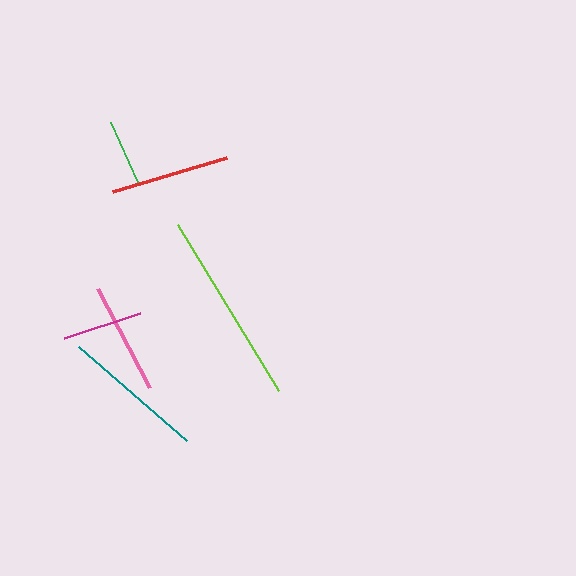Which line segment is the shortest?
The green line is the shortest at approximately 66 pixels.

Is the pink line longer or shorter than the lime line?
The lime line is longer than the pink line.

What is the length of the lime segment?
The lime segment is approximately 195 pixels long.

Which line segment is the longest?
The lime line is the longest at approximately 195 pixels.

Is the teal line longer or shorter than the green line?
The teal line is longer than the green line.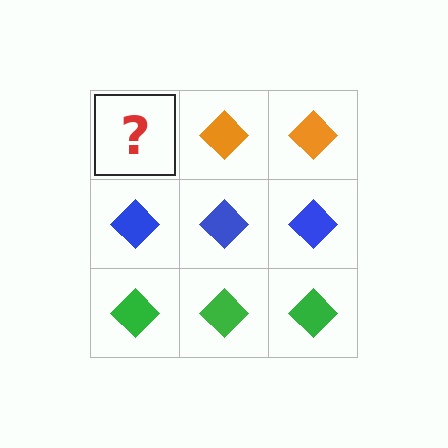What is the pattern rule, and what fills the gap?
The rule is that each row has a consistent color. The gap should be filled with an orange diamond.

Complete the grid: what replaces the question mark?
The question mark should be replaced with an orange diamond.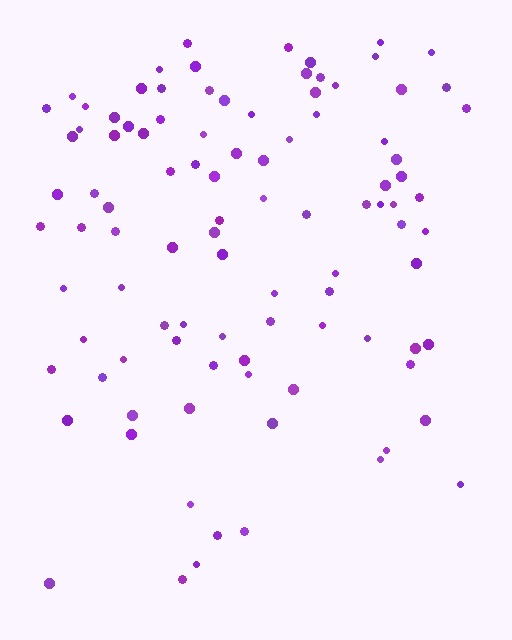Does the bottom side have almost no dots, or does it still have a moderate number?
Still a moderate number, just noticeably fewer than the top.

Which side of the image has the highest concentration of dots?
The top.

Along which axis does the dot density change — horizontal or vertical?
Vertical.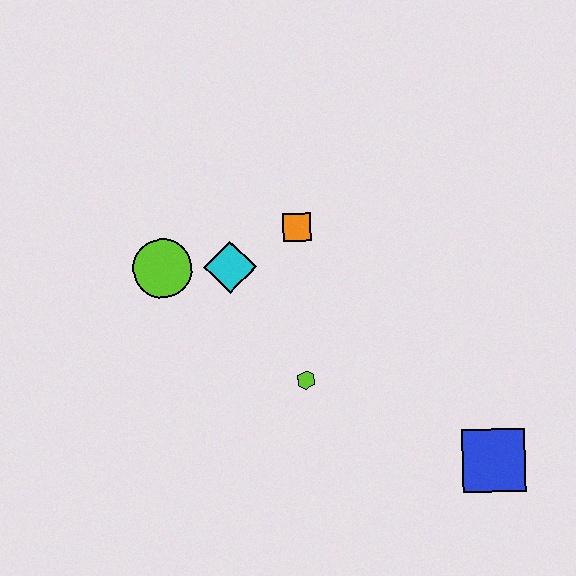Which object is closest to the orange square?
The cyan diamond is closest to the orange square.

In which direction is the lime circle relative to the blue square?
The lime circle is to the left of the blue square.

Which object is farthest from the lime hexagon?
The blue square is farthest from the lime hexagon.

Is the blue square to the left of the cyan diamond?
No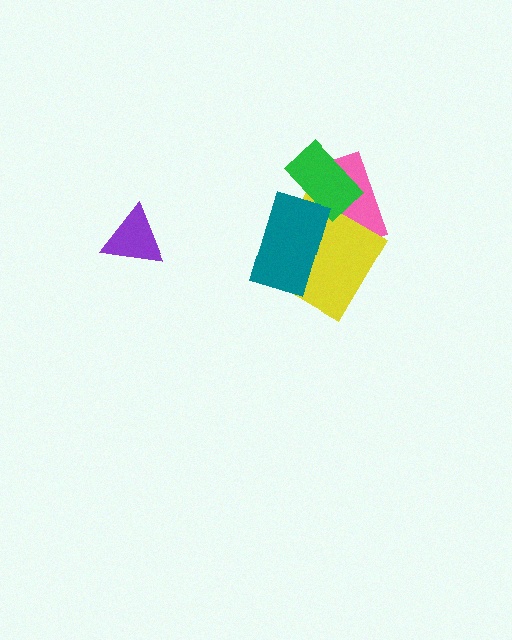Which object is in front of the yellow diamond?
The teal rectangle is in front of the yellow diamond.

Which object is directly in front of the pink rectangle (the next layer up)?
The yellow diamond is directly in front of the pink rectangle.